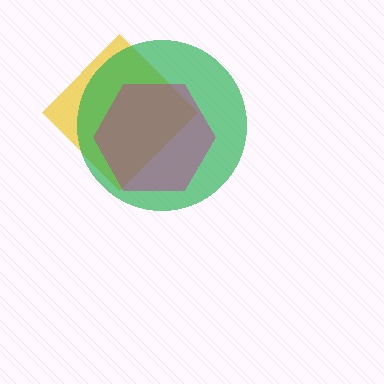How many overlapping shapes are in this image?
There are 3 overlapping shapes in the image.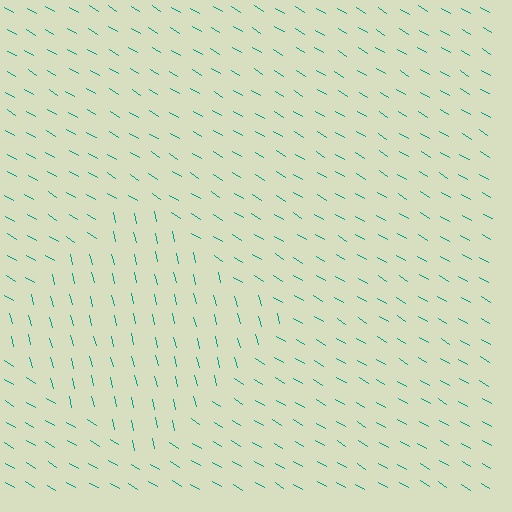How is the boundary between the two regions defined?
The boundary is defined purely by a change in line orientation (approximately 45 degrees difference). All lines are the same color and thickness.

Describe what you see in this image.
The image is filled with small teal line segments. A diamond region in the image has lines oriented differently from the surrounding lines, creating a visible texture boundary.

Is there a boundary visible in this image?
Yes, there is a texture boundary formed by a change in line orientation.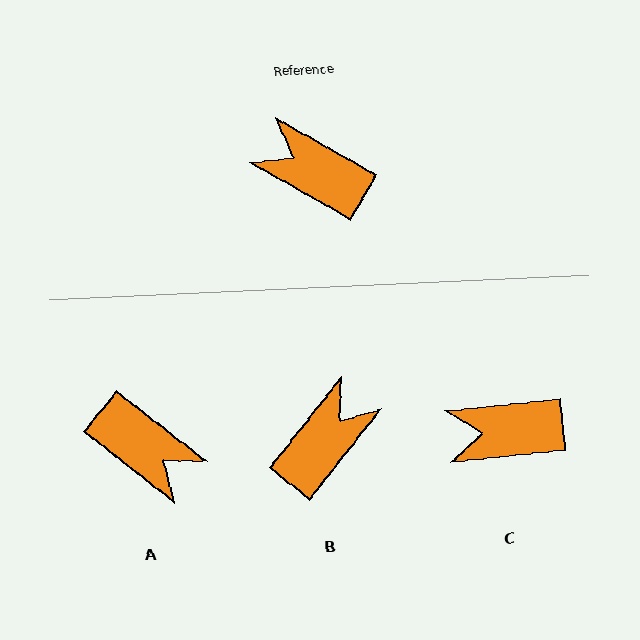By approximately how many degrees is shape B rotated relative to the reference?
Approximately 99 degrees clockwise.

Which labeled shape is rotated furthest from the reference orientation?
A, about 171 degrees away.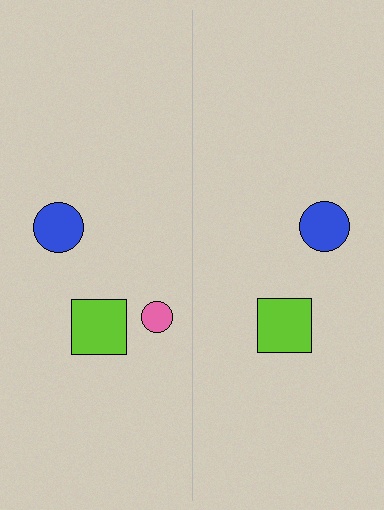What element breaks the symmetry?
A pink circle is missing from the right side.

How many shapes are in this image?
There are 5 shapes in this image.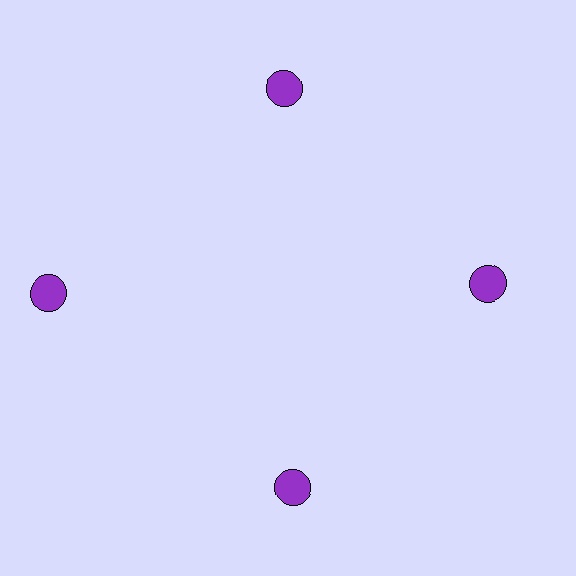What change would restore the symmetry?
The symmetry would be restored by moving it inward, back onto the ring so that all 4 circles sit at equal angles and equal distance from the center.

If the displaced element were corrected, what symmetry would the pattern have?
It would have 4-fold rotational symmetry — the pattern would map onto itself every 90 degrees.